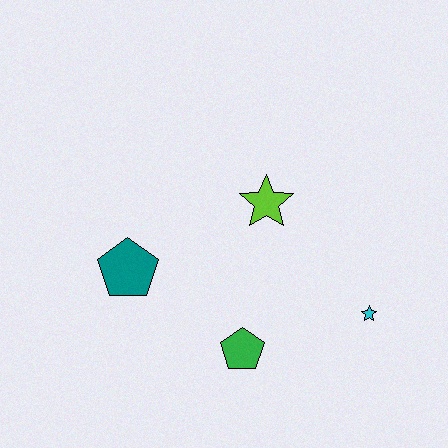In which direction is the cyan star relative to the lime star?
The cyan star is below the lime star.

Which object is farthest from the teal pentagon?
The cyan star is farthest from the teal pentagon.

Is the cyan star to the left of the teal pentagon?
No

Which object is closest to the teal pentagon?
The green pentagon is closest to the teal pentagon.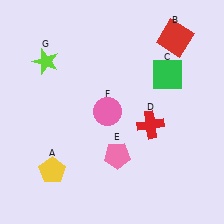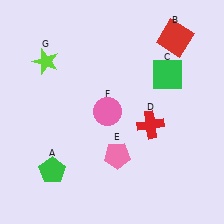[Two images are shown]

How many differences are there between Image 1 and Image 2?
There is 1 difference between the two images.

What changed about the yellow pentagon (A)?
In Image 1, A is yellow. In Image 2, it changed to green.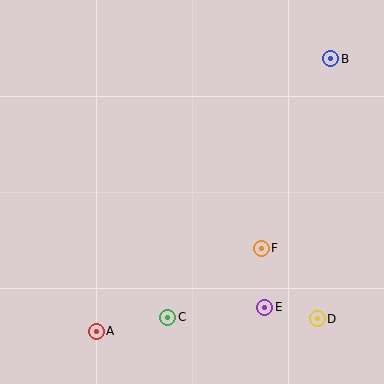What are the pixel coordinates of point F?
Point F is at (261, 248).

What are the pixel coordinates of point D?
Point D is at (317, 319).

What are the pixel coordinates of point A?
Point A is at (96, 331).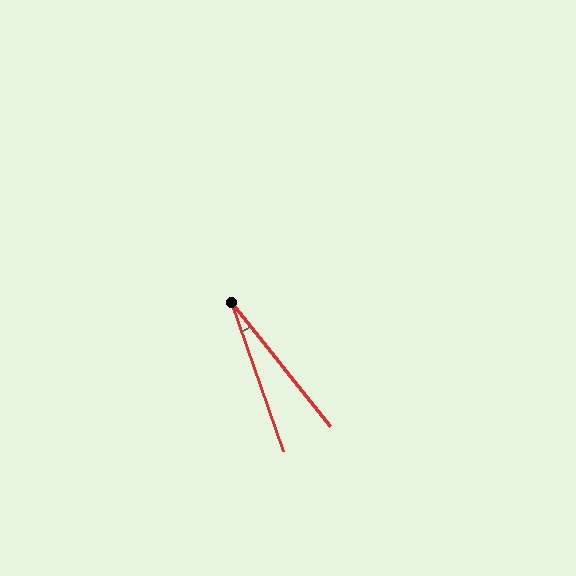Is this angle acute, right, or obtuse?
It is acute.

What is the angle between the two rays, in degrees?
Approximately 19 degrees.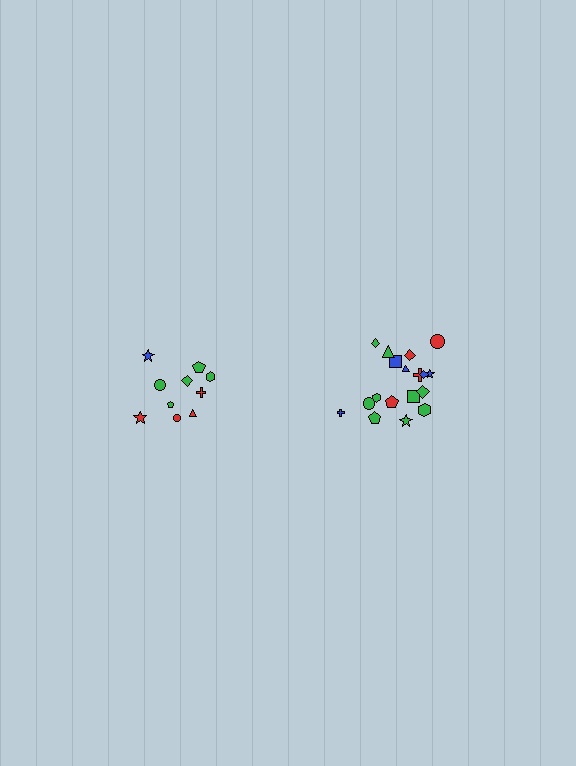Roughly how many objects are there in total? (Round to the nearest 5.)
Roughly 30 objects in total.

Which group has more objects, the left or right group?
The right group.